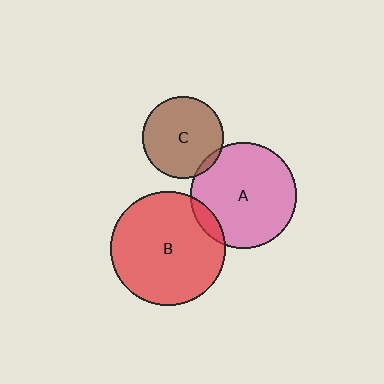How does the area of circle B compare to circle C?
Approximately 2.0 times.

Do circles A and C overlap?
Yes.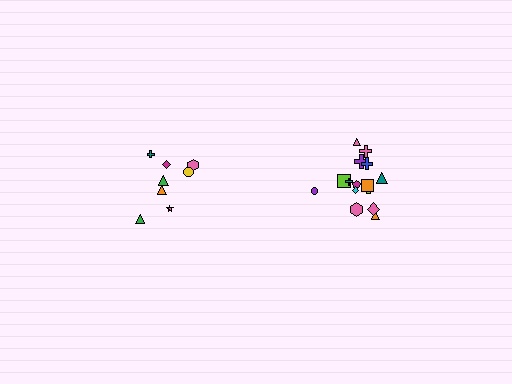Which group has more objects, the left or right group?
The right group.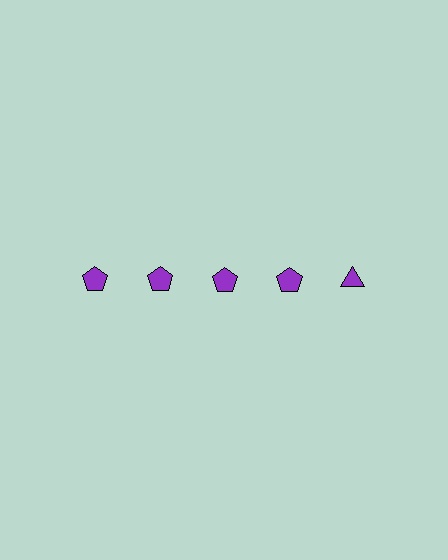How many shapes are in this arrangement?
There are 5 shapes arranged in a grid pattern.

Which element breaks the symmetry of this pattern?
The purple triangle in the top row, rightmost column breaks the symmetry. All other shapes are purple pentagons.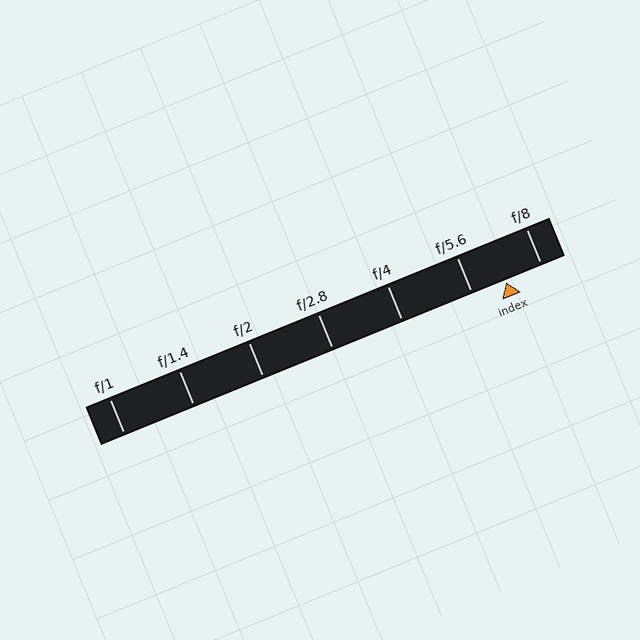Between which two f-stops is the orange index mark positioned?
The index mark is between f/5.6 and f/8.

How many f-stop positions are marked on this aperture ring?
There are 7 f-stop positions marked.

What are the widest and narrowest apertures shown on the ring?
The widest aperture shown is f/1 and the narrowest is f/8.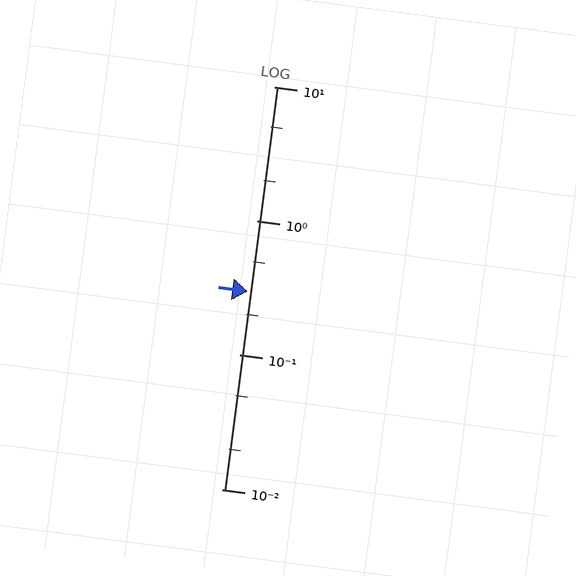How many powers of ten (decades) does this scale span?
The scale spans 3 decades, from 0.01 to 10.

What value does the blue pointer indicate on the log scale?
The pointer indicates approximately 0.3.